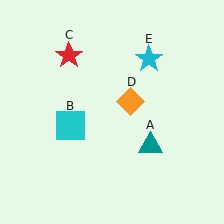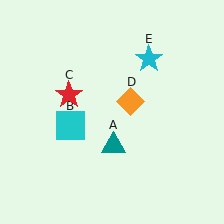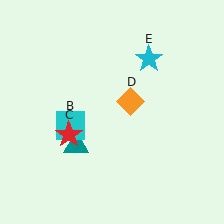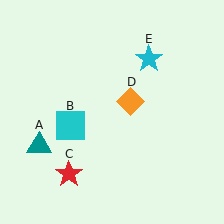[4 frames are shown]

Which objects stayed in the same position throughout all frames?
Cyan square (object B) and orange diamond (object D) and cyan star (object E) remained stationary.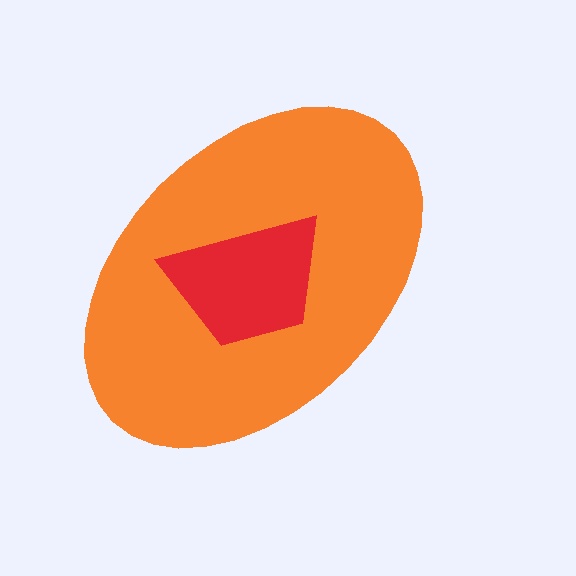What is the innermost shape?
The red trapezoid.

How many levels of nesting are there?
2.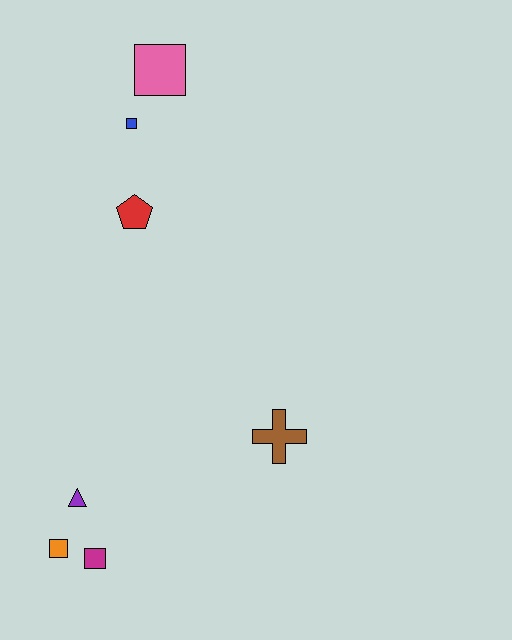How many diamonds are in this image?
There are no diamonds.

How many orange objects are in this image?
There is 1 orange object.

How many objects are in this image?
There are 7 objects.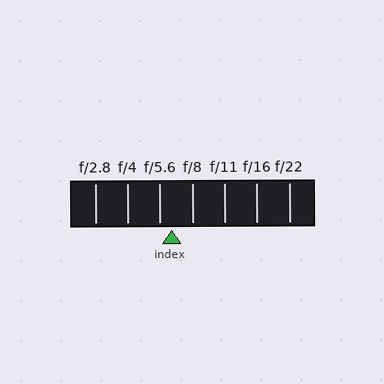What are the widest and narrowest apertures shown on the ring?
The widest aperture shown is f/2.8 and the narrowest is f/22.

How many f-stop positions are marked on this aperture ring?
There are 7 f-stop positions marked.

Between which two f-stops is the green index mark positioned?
The index mark is between f/5.6 and f/8.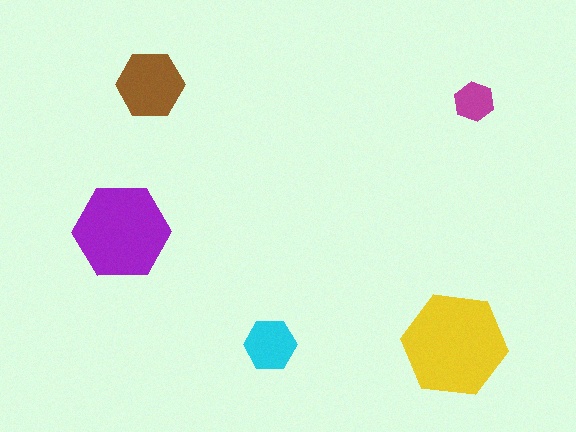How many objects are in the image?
There are 5 objects in the image.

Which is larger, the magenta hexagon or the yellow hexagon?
The yellow one.